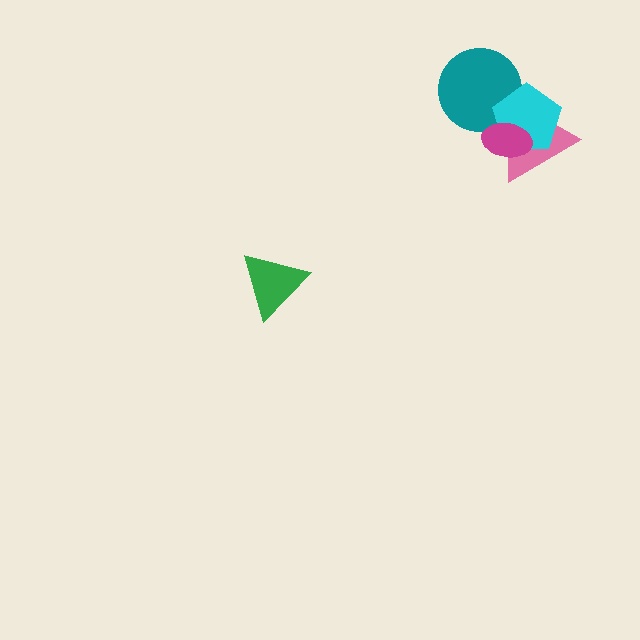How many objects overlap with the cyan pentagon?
3 objects overlap with the cyan pentagon.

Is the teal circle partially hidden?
Yes, it is partially covered by another shape.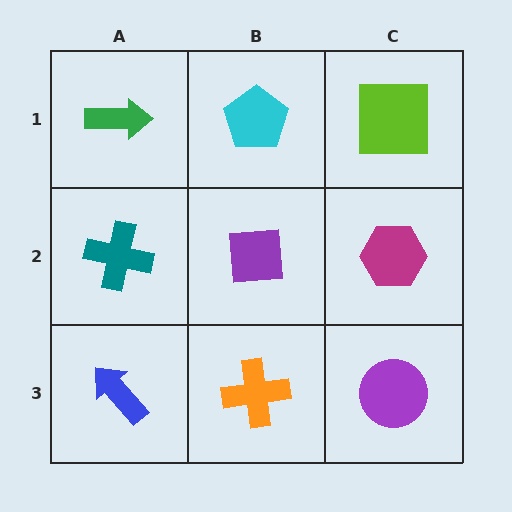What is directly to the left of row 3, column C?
An orange cross.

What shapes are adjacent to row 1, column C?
A magenta hexagon (row 2, column C), a cyan pentagon (row 1, column B).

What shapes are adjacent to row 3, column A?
A teal cross (row 2, column A), an orange cross (row 3, column B).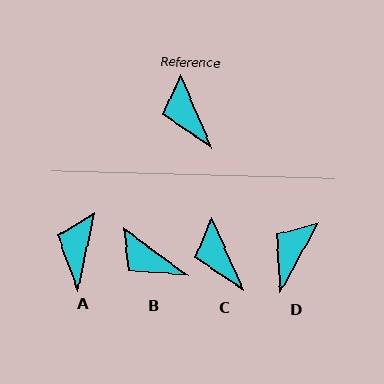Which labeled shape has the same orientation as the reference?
C.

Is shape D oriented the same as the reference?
No, it is off by about 52 degrees.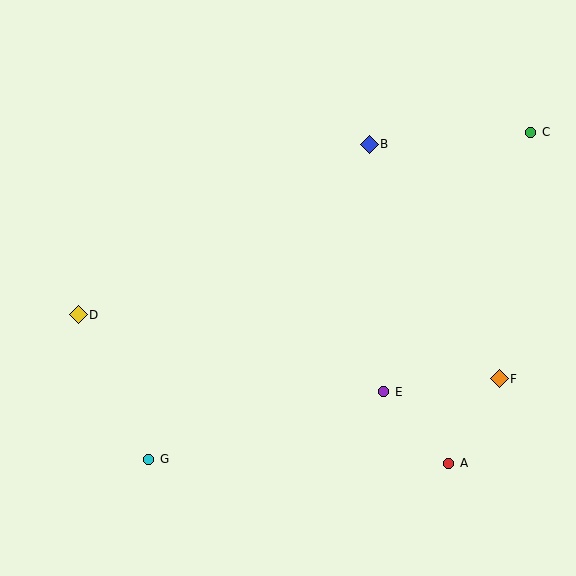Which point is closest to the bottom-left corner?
Point G is closest to the bottom-left corner.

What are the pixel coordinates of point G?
Point G is at (149, 459).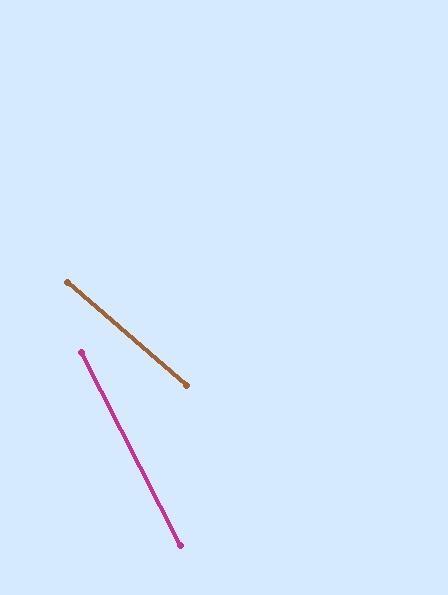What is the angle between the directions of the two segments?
Approximately 21 degrees.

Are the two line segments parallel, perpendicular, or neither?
Neither parallel nor perpendicular — they differ by about 21°.